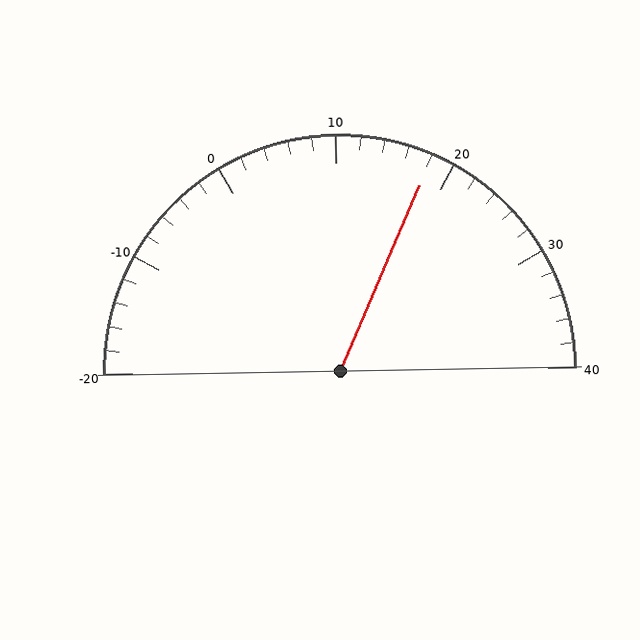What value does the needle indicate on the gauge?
The needle indicates approximately 18.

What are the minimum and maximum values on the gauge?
The gauge ranges from -20 to 40.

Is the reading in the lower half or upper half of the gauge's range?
The reading is in the upper half of the range (-20 to 40).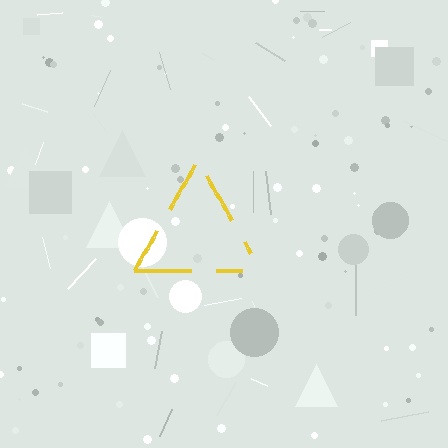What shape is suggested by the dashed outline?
The dashed outline suggests a triangle.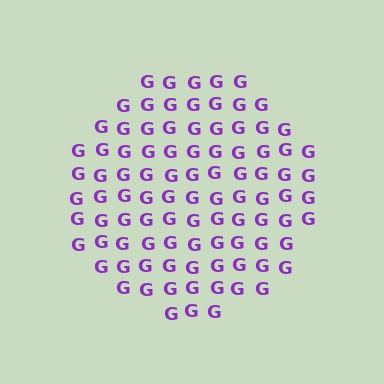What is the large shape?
The large shape is a circle.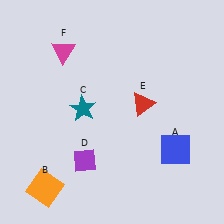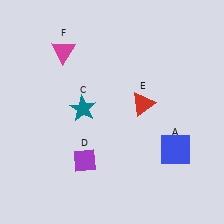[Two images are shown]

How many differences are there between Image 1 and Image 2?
There is 1 difference between the two images.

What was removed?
The orange square (B) was removed in Image 2.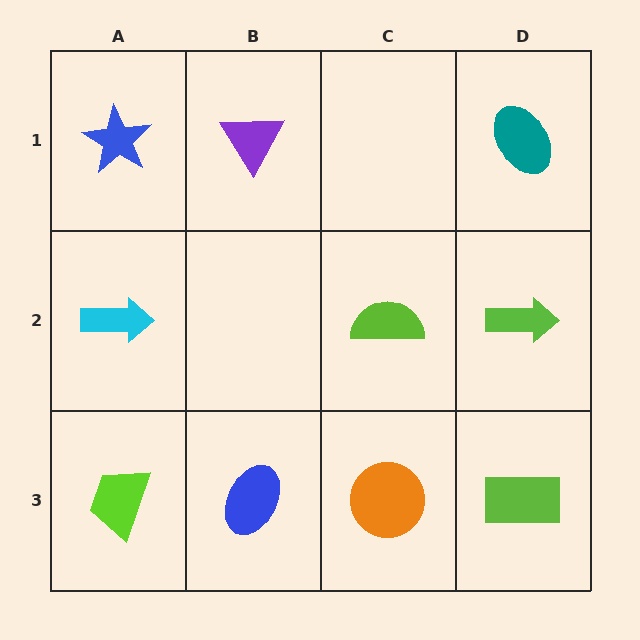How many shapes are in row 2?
3 shapes.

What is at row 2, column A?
A cyan arrow.